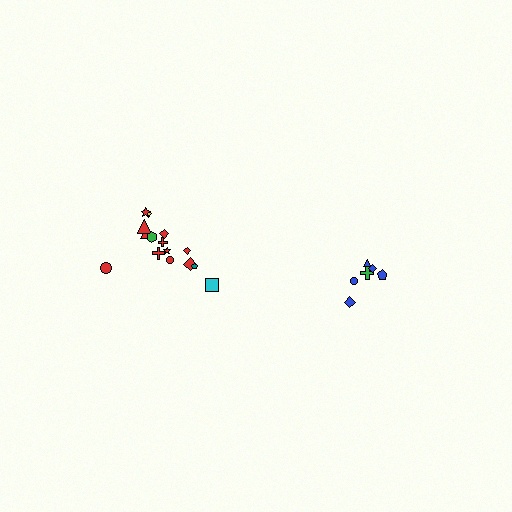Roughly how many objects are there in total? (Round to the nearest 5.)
Roughly 20 objects in total.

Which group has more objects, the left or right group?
The left group.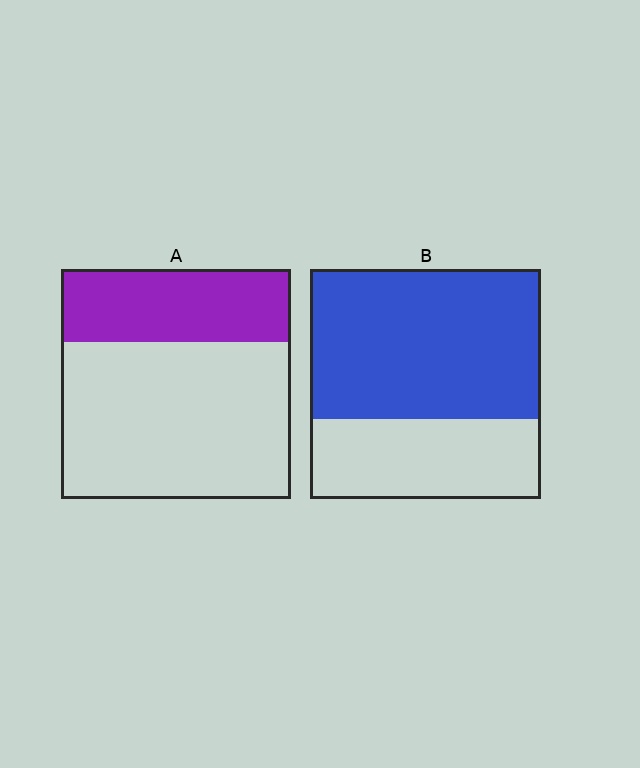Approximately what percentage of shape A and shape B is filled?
A is approximately 30% and B is approximately 65%.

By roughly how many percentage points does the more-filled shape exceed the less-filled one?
By roughly 35 percentage points (B over A).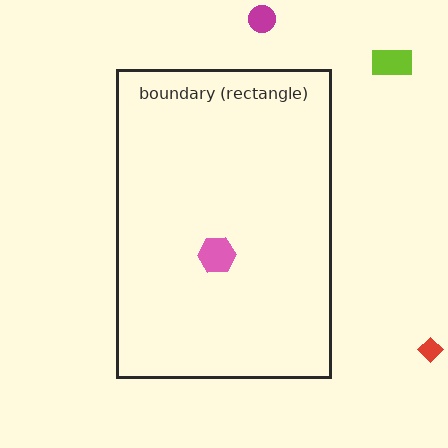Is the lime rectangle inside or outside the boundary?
Outside.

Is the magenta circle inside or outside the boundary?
Outside.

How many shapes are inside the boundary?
1 inside, 3 outside.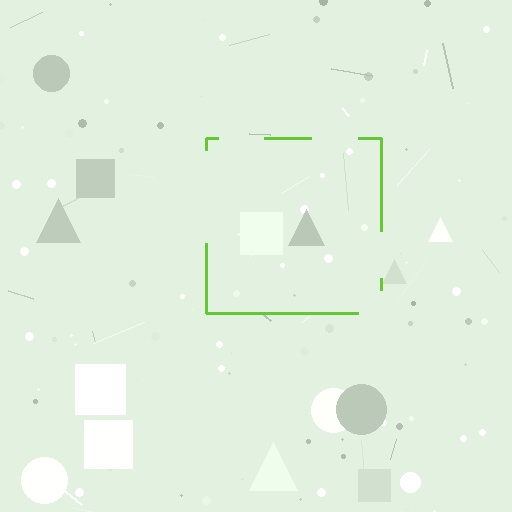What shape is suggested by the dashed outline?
The dashed outline suggests a square.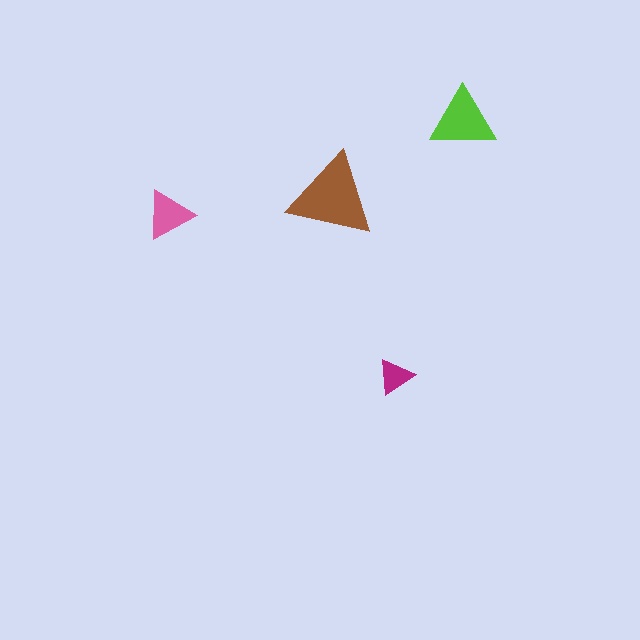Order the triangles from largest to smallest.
the brown one, the lime one, the pink one, the magenta one.